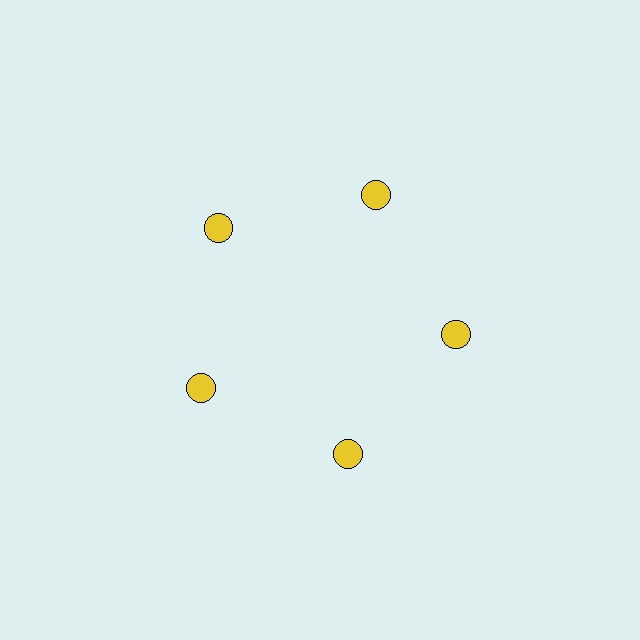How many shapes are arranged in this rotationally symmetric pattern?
There are 5 shapes, arranged in 5 groups of 1.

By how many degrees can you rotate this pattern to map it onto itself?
The pattern maps onto itself every 72 degrees of rotation.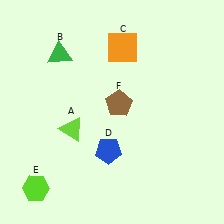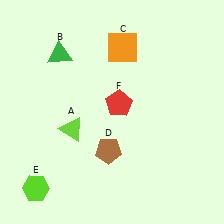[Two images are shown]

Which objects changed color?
D changed from blue to brown. F changed from brown to red.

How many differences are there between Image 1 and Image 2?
There are 2 differences between the two images.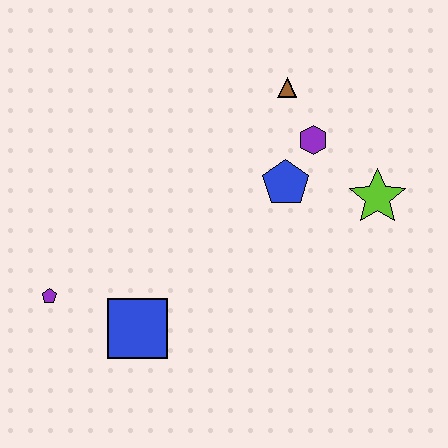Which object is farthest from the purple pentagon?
The lime star is farthest from the purple pentagon.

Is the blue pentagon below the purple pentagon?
No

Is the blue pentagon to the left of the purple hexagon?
Yes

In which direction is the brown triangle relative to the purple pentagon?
The brown triangle is to the right of the purple pentagon.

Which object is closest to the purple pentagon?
The blue square is closest to the purple pentagon.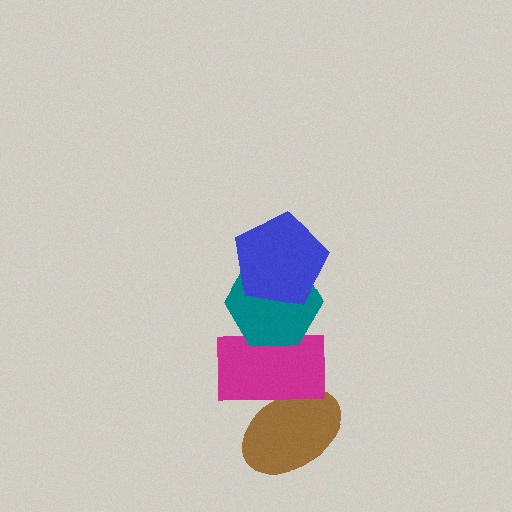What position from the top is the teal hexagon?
The teal hexagon is 2nd from the top.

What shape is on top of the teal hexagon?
The blue pentagon is on top of the teal hexagon.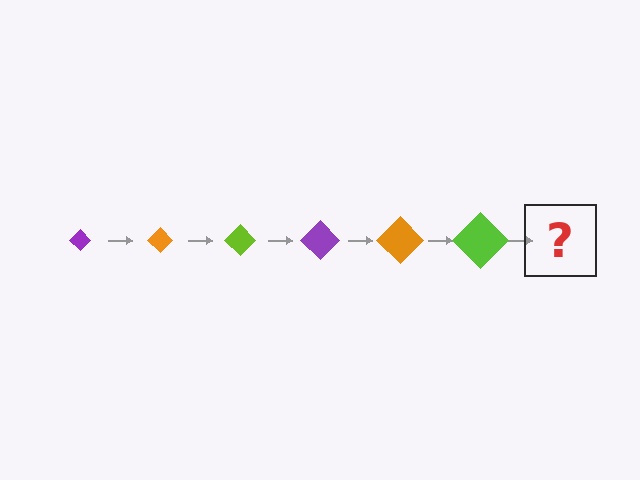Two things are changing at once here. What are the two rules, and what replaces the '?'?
The two rules are that the diamond grows larger each step and the color cycles through purple, orange, and lime. The '?' should be a purple diamond, larger than the previous one.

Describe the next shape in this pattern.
It should be a purple diamond, larger than the previous one.